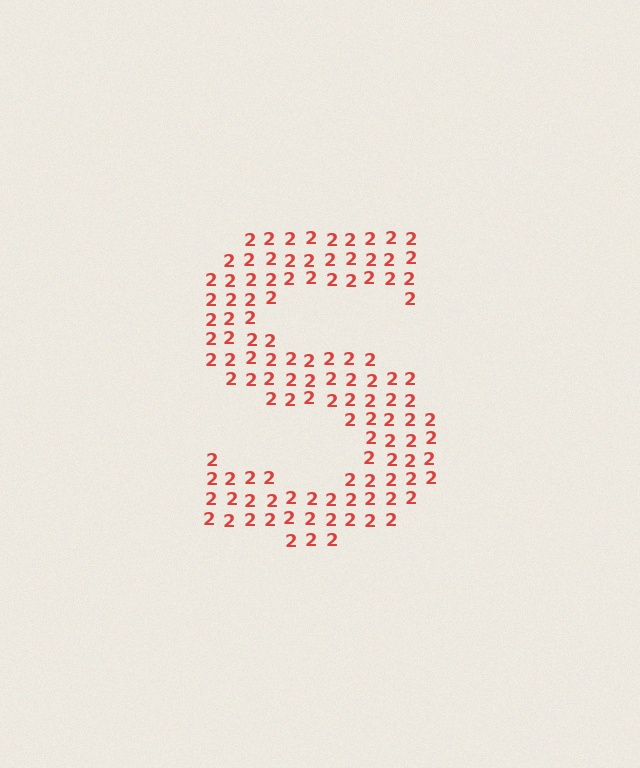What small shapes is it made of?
It is made of small digit 2's.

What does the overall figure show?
The overall figure shows the letter S.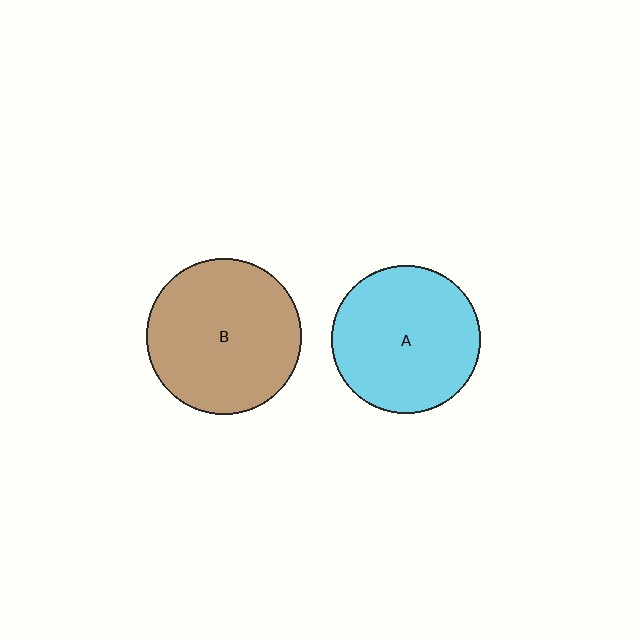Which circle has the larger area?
Circle B (brown).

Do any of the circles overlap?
No, none of the circles overlap.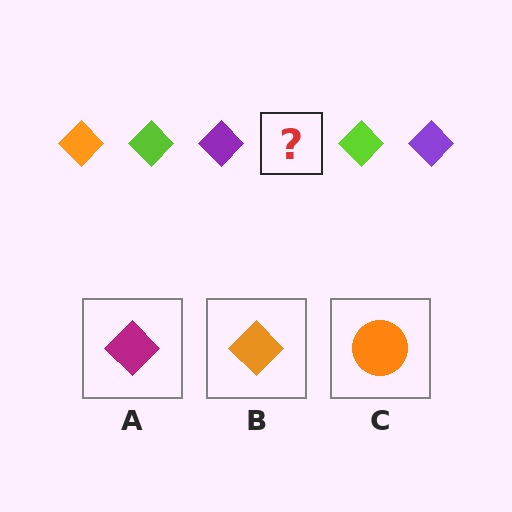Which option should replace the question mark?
Option B.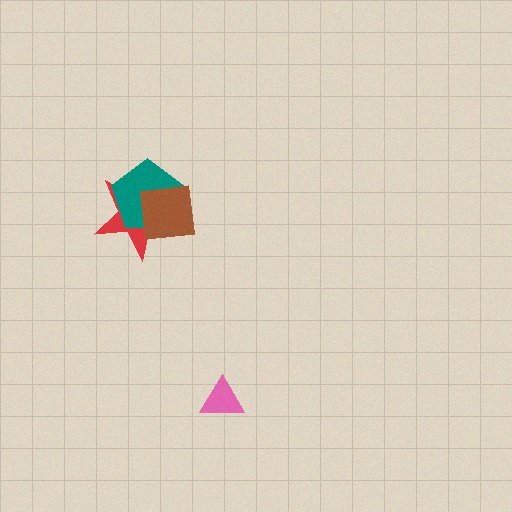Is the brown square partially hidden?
No, no other shape covers it.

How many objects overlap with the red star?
2 objects overlap with the red star.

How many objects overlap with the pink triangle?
0 objects overlap with the pink triangle.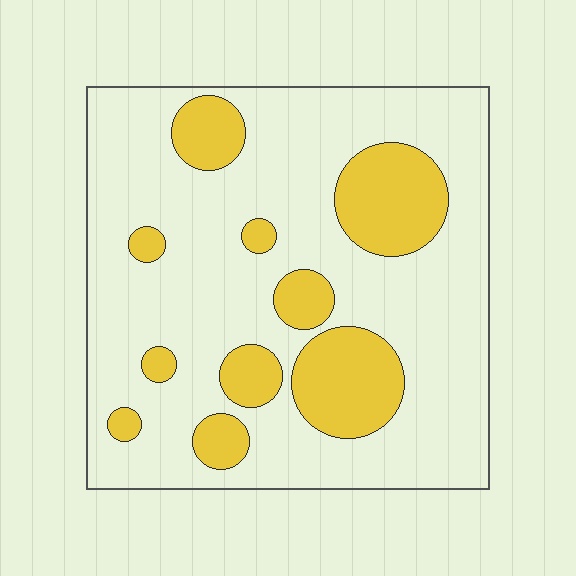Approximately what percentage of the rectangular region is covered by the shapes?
Approximately 25%.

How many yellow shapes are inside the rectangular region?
10.